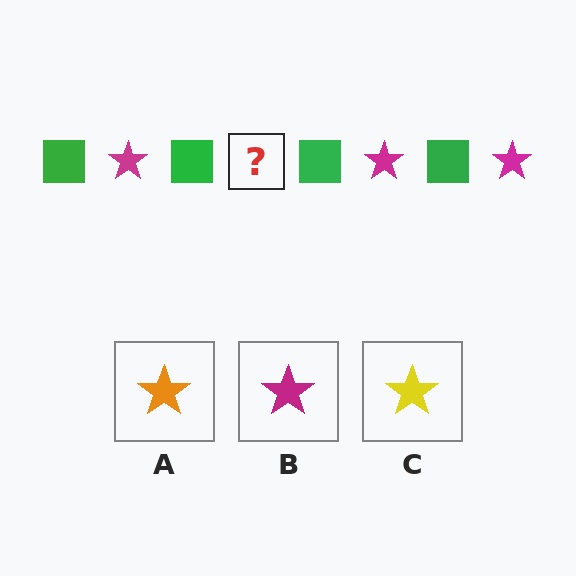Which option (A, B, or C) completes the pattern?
B.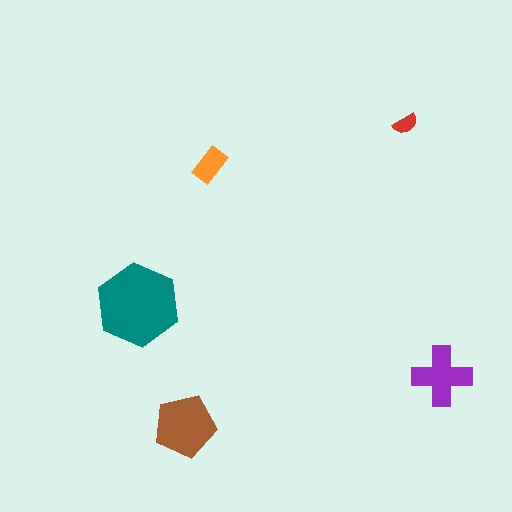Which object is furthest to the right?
The purple cross is rightmost.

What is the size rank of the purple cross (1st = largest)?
3rd.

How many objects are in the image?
There are 5 objects in the image.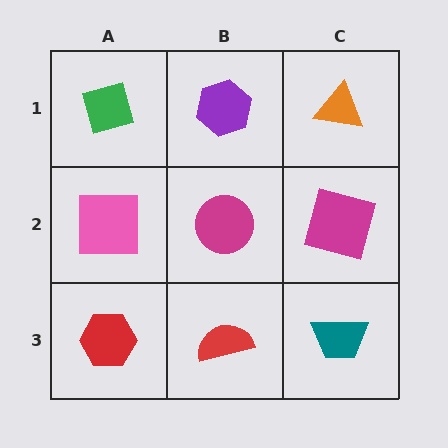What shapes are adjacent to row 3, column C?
A magenta square (row 2, column C), a red semicircle (row 3, column B).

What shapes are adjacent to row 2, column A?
A green square (row 1, column A), a red hexagon (row 3, column A), a magenta circle (row 2, column B).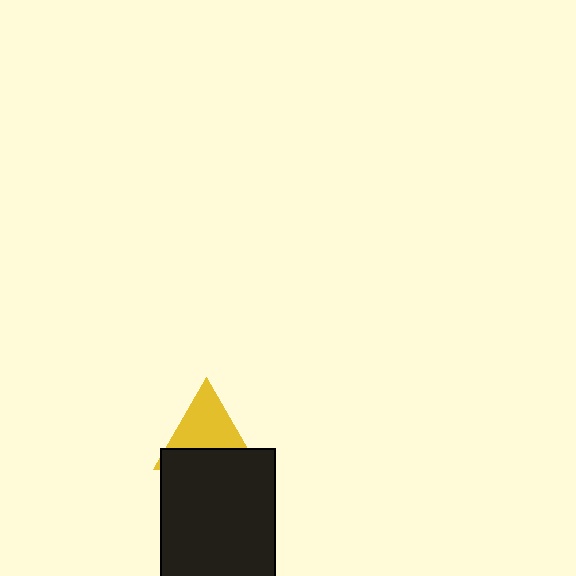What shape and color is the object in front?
The object in front is a black rectangle.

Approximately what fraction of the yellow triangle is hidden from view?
Roughly 41% of the yellow triangle is hidden behind the black rectangle.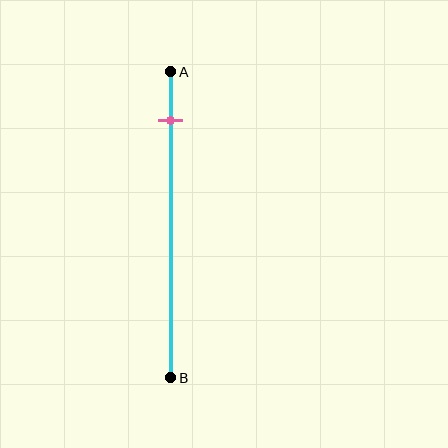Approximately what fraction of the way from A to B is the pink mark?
The pink mark is approximately 15% of the way from A to B.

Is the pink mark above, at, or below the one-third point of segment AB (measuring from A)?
The pink mark is above the one-third point of segment AB.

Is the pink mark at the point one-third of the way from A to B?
No, the mark is at about 15% from A, not at the 33% one-third point.